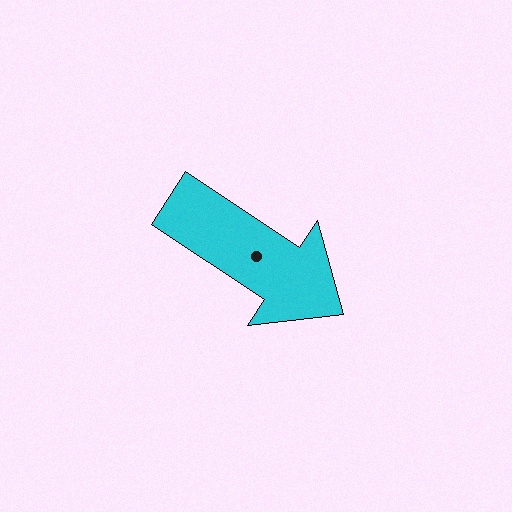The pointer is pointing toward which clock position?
Roughly 4 o'clock.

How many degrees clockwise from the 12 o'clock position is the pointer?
Approximately 124 degrees.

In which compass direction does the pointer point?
Southeast.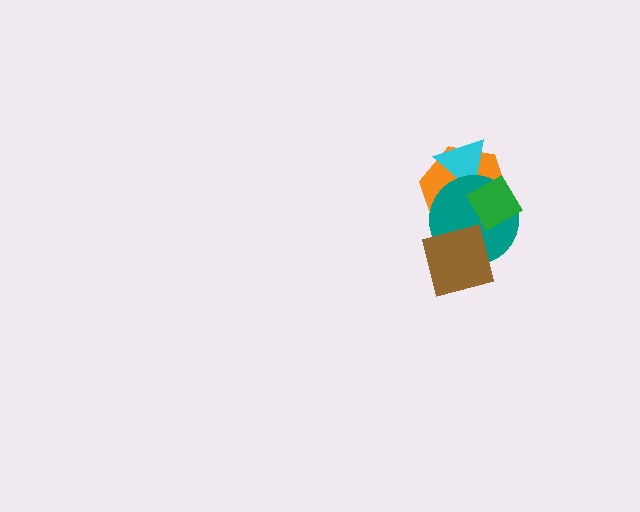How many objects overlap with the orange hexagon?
4 objects overlap with the orange hexagon.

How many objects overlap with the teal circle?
4 objects overlap with the teal circle.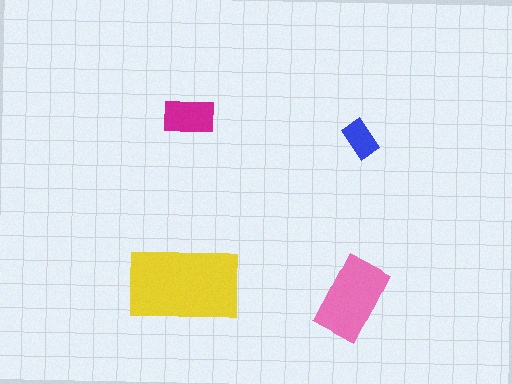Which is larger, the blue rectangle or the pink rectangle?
The pink one.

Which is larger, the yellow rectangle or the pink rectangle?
The yellow one.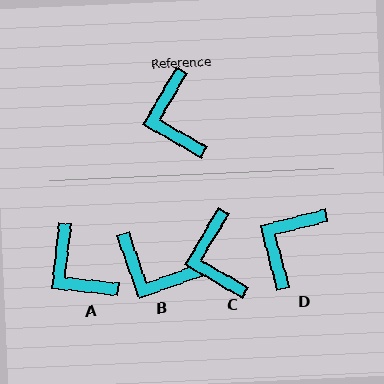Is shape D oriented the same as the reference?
No, it is off by about 46 degrees.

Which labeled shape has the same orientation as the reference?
C.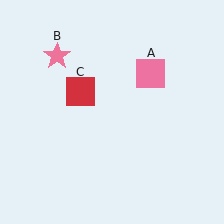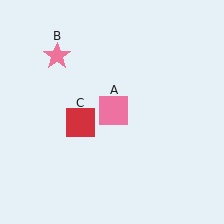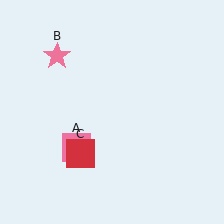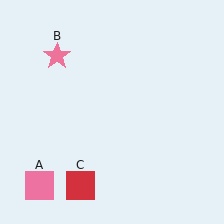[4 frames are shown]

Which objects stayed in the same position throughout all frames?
Pink star (object B) remained stationary.